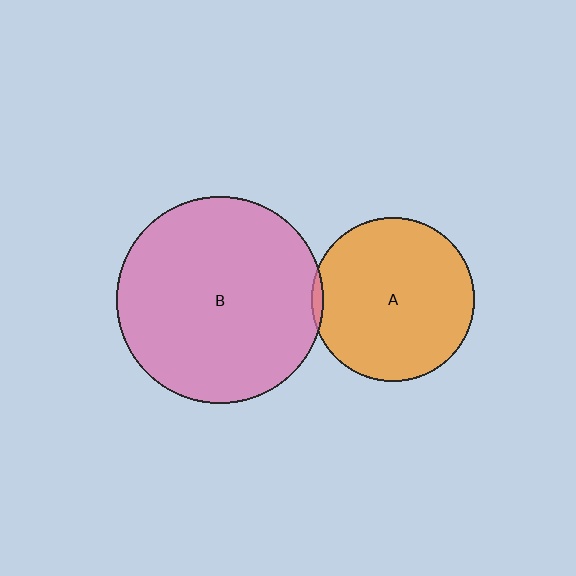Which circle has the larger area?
Circle B (pink).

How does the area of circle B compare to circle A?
Approximately 1.6 times.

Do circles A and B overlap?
Yes.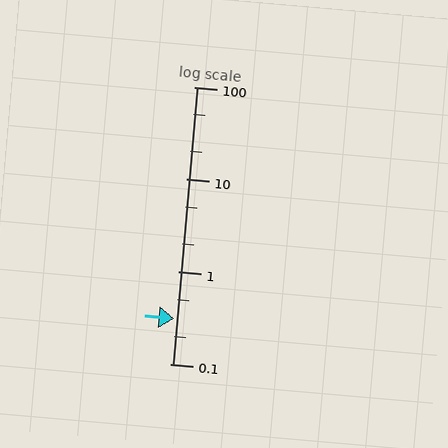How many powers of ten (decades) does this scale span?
The scale spans 3 decades, from 0.1 to 100.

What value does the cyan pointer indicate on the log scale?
The pointer indicates approximately 0.31.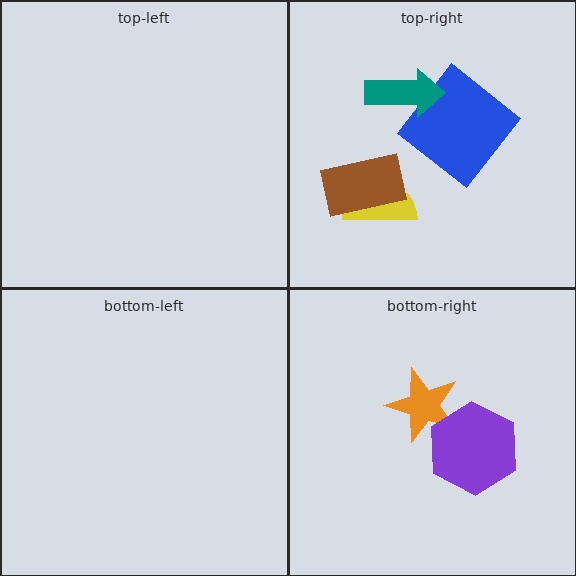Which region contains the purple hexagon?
The bottom-right region.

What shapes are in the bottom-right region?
The orange star, the purple hexagon.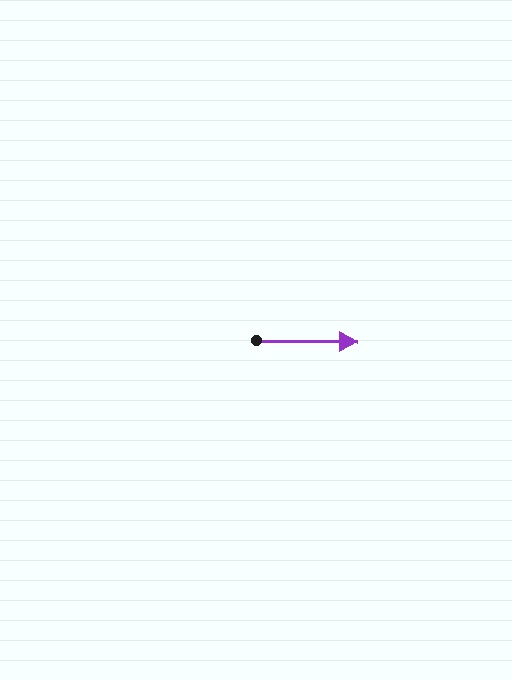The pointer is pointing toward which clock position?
Roughly 3 o'clock.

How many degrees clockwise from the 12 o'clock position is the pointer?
Approximately 91 degrees.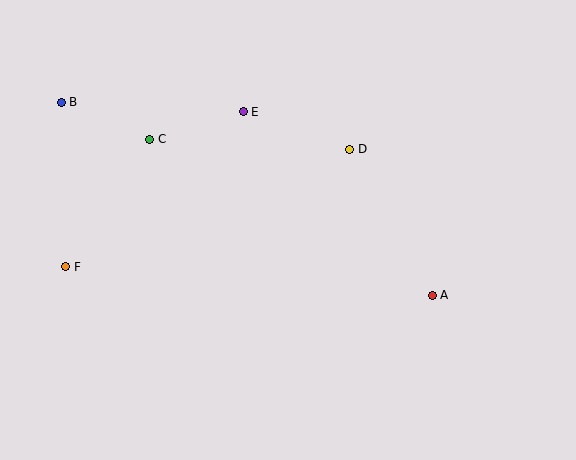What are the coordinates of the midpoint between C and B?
The midpoint between C and B is at (106, 121).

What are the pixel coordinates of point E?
Point E is at (243, 112).